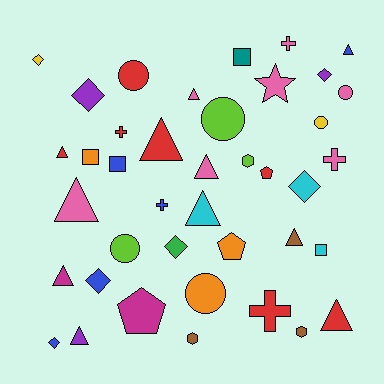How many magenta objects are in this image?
There are 2 magenta objects.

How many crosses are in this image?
There are 5 crosses.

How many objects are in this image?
There are 40 objects.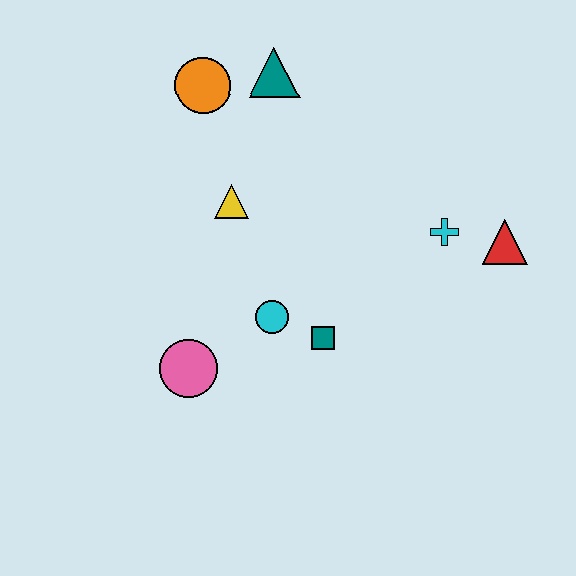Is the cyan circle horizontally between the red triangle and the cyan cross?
No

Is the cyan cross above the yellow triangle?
No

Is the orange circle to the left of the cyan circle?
Yes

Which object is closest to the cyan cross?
The red triangle is closest to the cyan cross.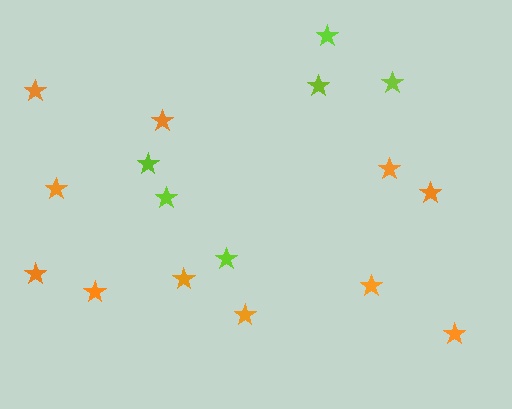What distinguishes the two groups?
There are 2 groups: one group of lime stars (6) and one group of orange stars (11).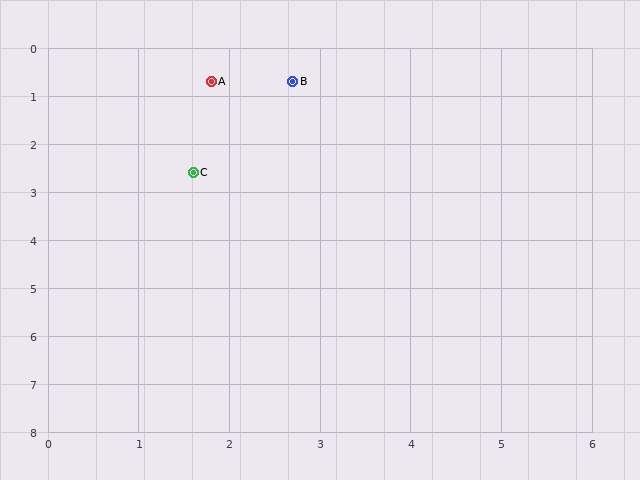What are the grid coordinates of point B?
Point B is at approximately (2.7, 0.7).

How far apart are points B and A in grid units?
Points B and A are about 0.9 grid units apart.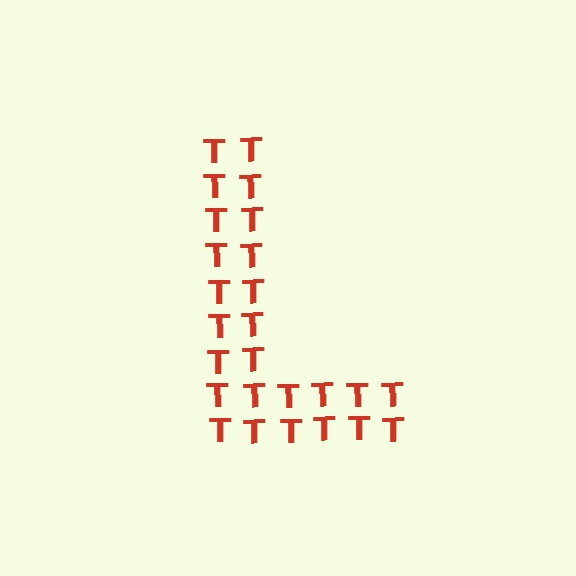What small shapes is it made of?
It is made of small letter T's.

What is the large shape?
The large shape is the letter L.